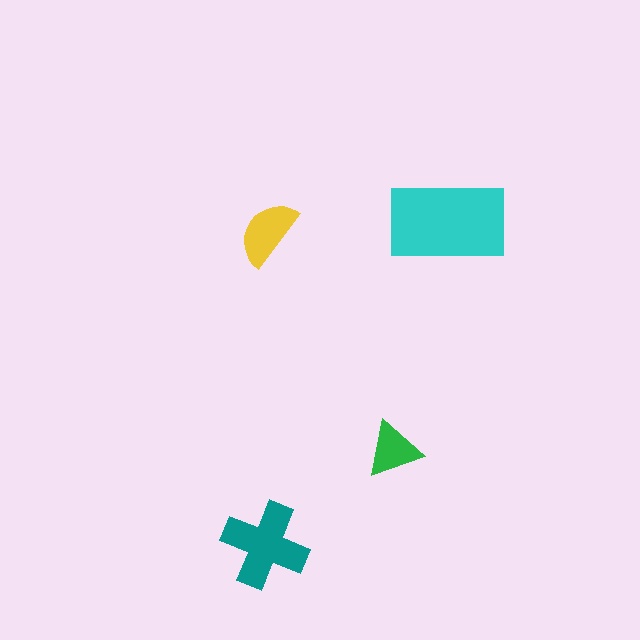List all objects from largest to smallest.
The cyan rectangle, the teal cross, the yellow semicircle, the green triangle.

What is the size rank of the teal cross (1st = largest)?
2nd.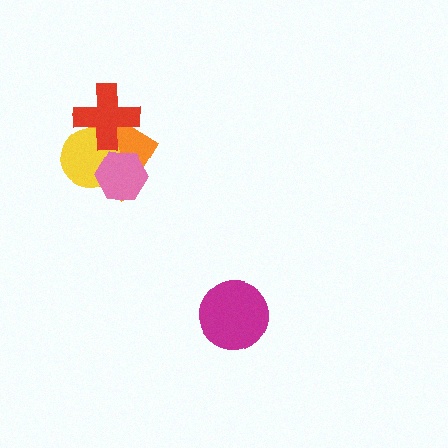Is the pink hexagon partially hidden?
No, no other shape covers it.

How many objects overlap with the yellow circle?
3 objects overlap with the yellow circle.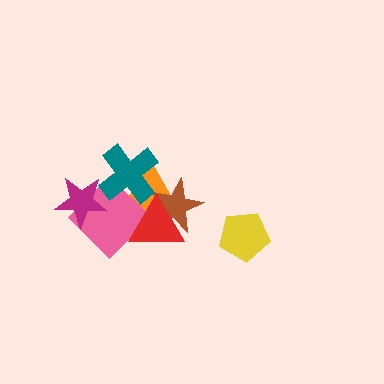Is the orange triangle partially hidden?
Yes, it is partially covered by another shape.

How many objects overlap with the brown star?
2 objects overlap with the brown star.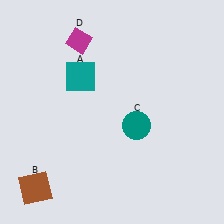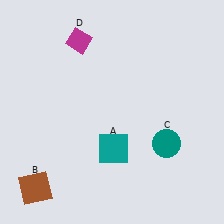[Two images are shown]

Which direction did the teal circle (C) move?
The teal circle (C) moved right.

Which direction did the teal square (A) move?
The teal square (A) moved down.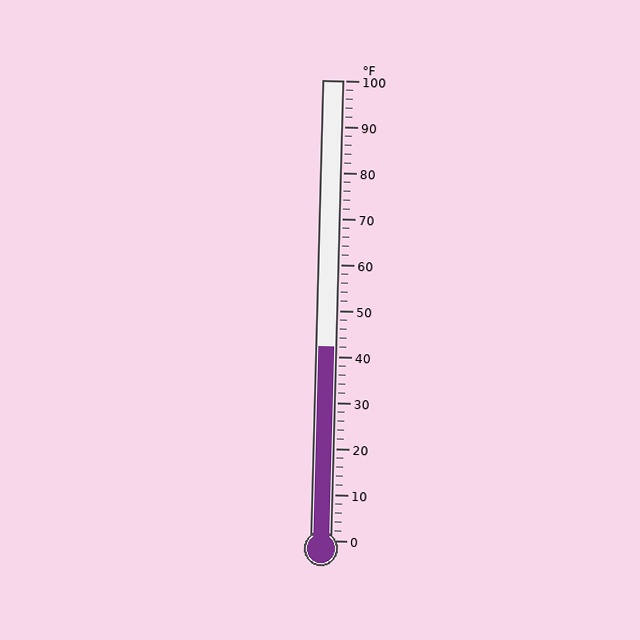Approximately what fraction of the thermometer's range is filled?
The thermometer is filled to approximately 40% of its range.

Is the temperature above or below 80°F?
The temperature is below 80°F.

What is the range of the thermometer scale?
The thermometer scale ranges from 0°F to 100°F.